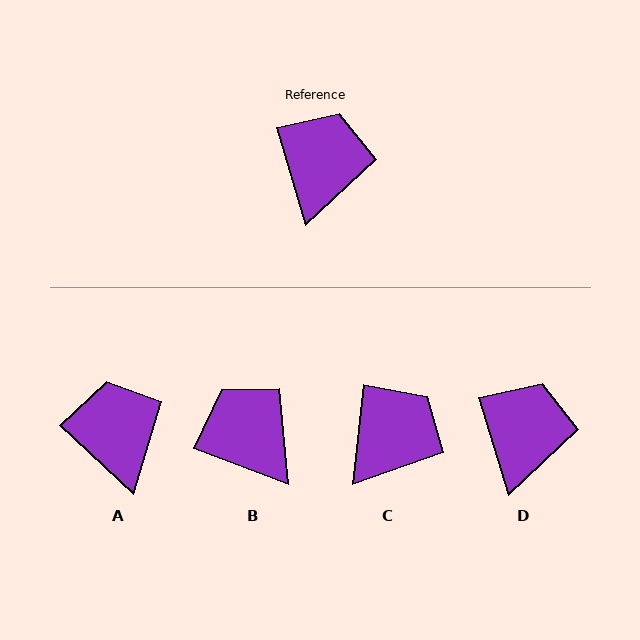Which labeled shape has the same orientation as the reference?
D.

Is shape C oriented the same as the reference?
No, it is off by about 23 degrees.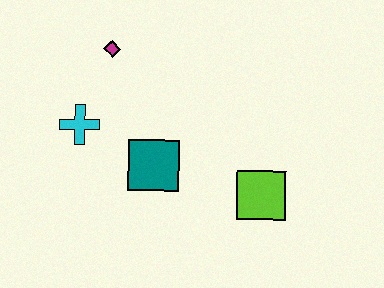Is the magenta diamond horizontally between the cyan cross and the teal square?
Yes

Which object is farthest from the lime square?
The magenta diamond is farthest from the lime square.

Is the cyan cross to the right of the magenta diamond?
No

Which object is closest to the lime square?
The teal square is closest to the lime square.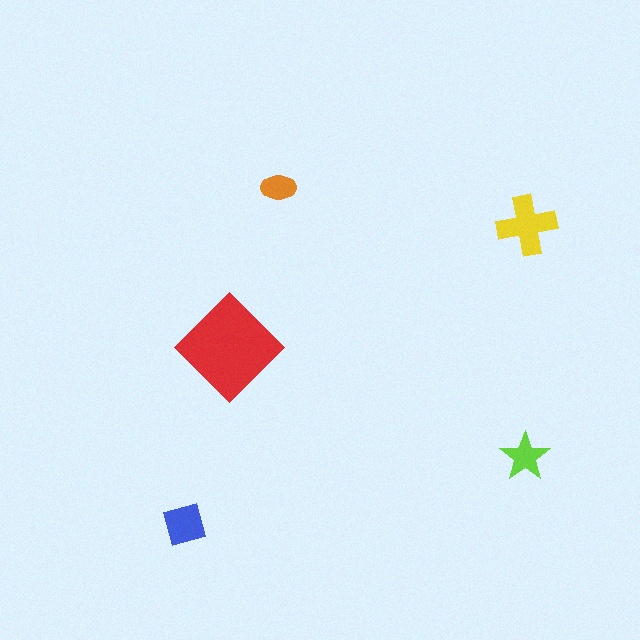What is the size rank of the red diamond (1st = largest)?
1st.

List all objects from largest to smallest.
The red diamond, the yellow cross, the blue square, the lime star, the orange ellipse.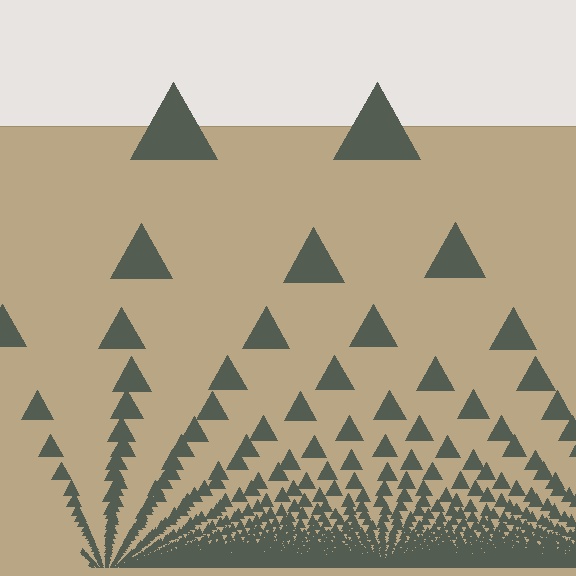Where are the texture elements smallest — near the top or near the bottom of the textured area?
Near the bottom.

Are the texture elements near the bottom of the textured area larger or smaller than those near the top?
Smaller. The gradient is inverted — elements near the bottom are smaller and denser.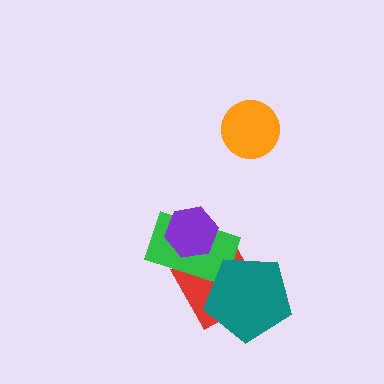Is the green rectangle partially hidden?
Yes, it is partially covered by another shape.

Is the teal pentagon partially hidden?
No, no other shape covers it.